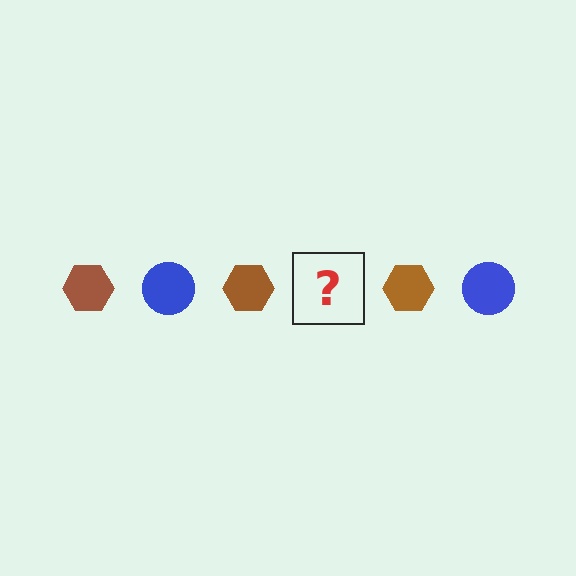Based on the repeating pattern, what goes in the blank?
The blank should be a blue circle.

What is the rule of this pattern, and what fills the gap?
The rule is that the pattern alternates between brown hexagon and blue circle. The gap should be filled with a blue circle.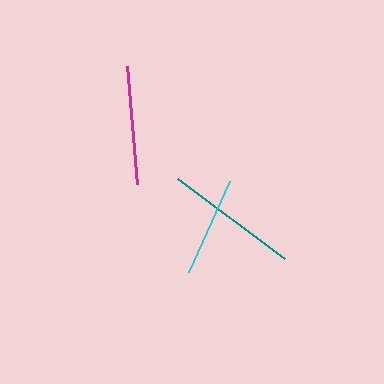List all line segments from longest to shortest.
From longest to shortest: teal, magenta, cyan.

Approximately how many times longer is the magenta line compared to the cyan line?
The magenta line is approximately 1.2 times the length of the cyan line.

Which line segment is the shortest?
The cyan line is the shortest at approximately 100 pixels.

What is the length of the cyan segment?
The cyan segment is approximately 100 pixels long.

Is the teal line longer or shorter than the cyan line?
The teal line is longer than the cyan line.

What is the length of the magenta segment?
The magenta segment is approximately 118 pixels long.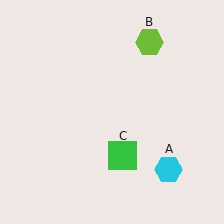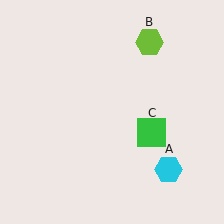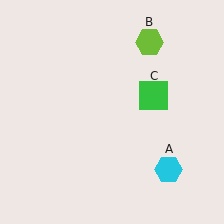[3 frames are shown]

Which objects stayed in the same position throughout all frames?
Cyan hexagon (object A) and lime hexagon (object B) remained stationary.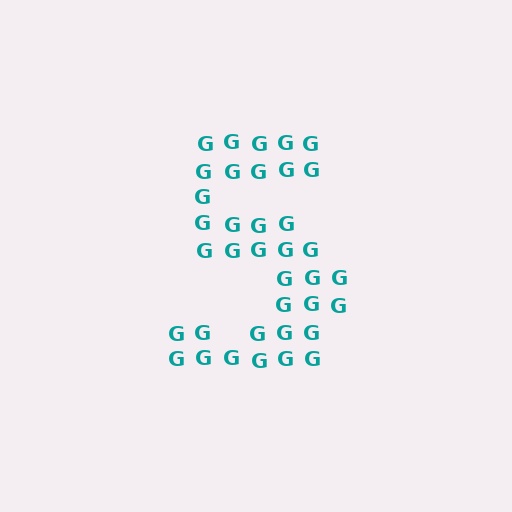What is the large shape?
The large shape is the digit 5.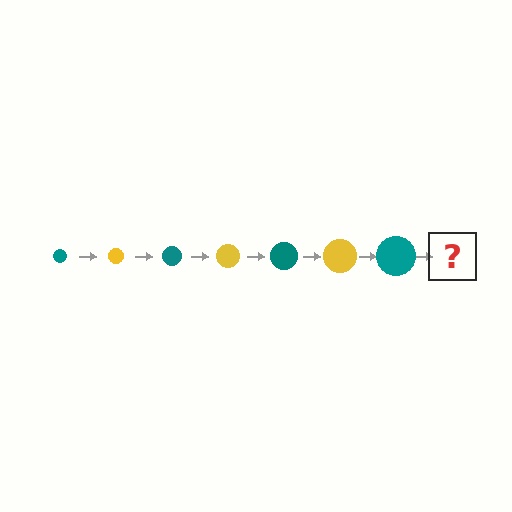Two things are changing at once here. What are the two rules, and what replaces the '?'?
The two rules are that the circle grows larger each step and the color cycles through teal and yellow. The '?' should be a yellow circle, larger than the previous one.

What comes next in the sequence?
The next element should be a yellow circle, larger than the previous one.